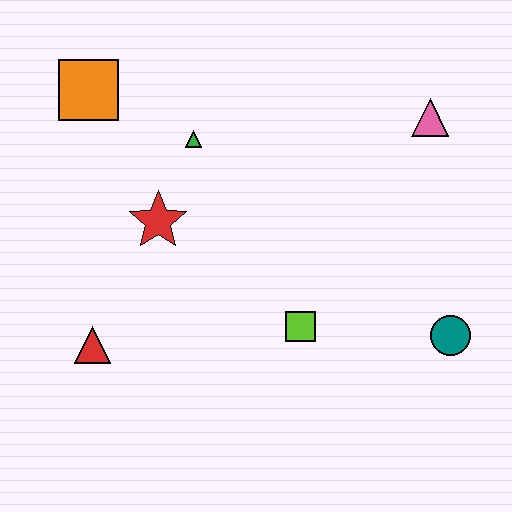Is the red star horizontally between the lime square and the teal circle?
No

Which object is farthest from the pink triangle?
The red triangle is farthest from the pink triangle.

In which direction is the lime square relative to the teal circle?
The lime square is to the left of the teal circle.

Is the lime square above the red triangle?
Yes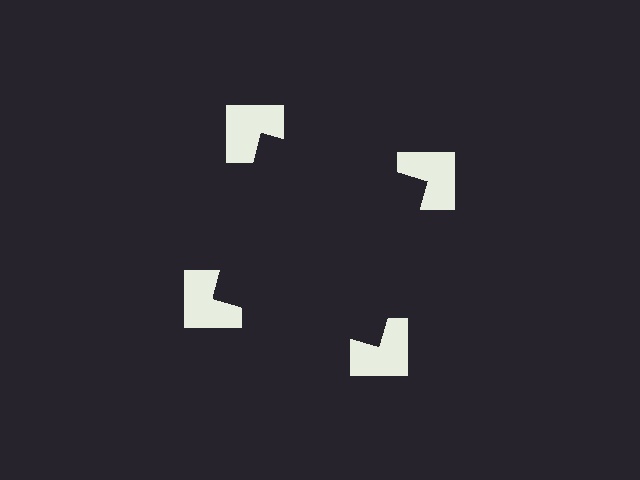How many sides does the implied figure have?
4 sides.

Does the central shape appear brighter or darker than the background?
It typically appears slightly darker than the background, even though no actual brightness change is drawn.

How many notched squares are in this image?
There are 4 — one at each vertex of the illusory square.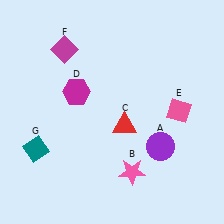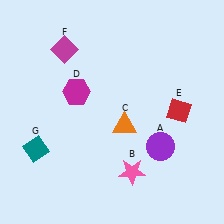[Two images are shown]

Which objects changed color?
C changed from red to orange. E changed from pink to red.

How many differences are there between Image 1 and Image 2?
There are 2 differences between the two images.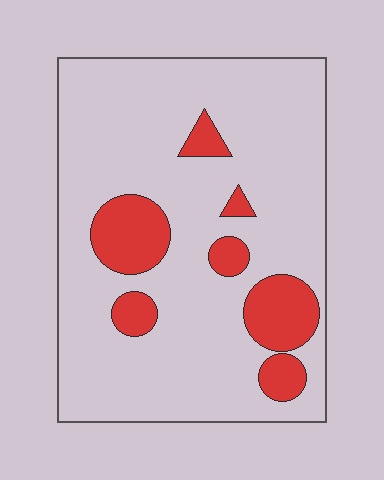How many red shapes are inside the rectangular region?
7.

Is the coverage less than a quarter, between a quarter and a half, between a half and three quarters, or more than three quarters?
Less than a quarter.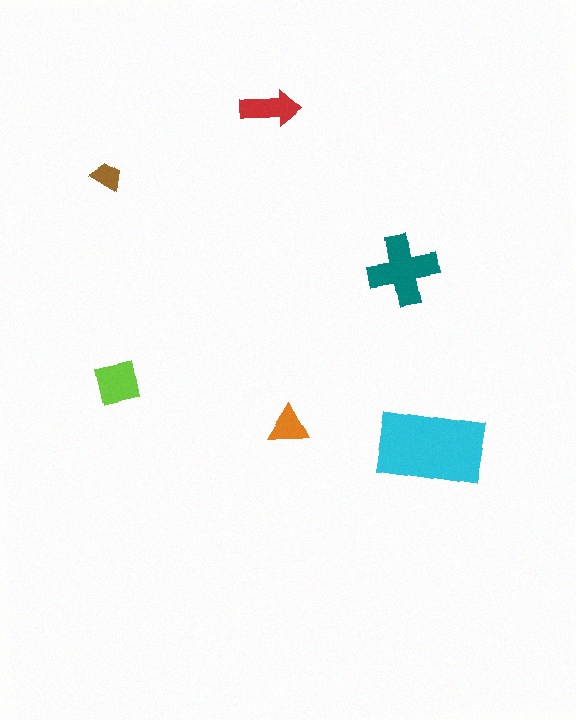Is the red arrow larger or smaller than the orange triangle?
Larger.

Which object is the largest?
The cyan rectangle.